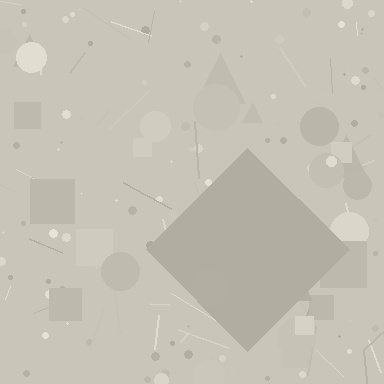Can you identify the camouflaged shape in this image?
The camouflaged shape is a diamond.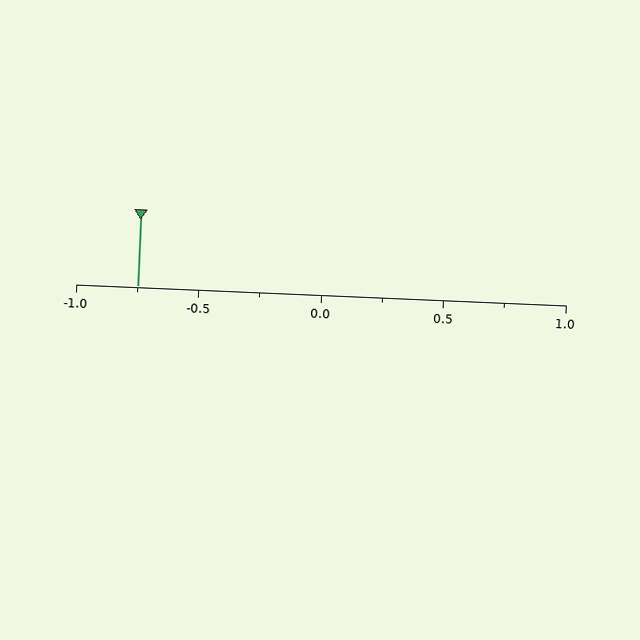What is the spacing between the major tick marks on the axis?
The major ticks are spaced 0.5 apart.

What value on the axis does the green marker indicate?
The marker indicates approximately -0.75.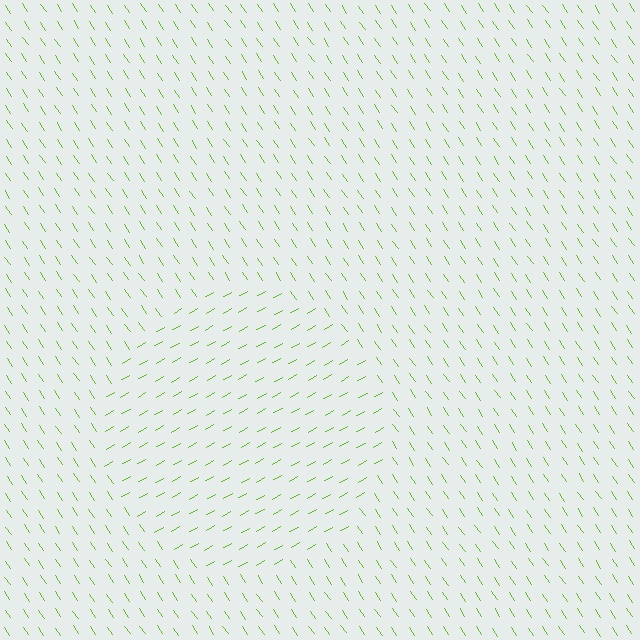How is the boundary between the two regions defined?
The boundary is defined purely by a change in line orientation (approximately 86 degrees difference). All lines are the same color and thickness.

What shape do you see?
I see a circle.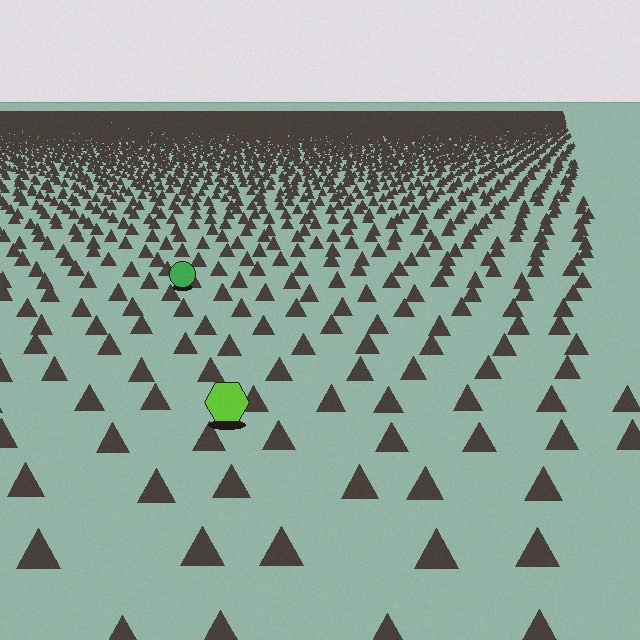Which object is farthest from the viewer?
The green circle is farthest from the viewer. It appears smaller and the ground texture around it is denser.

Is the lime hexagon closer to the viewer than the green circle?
Yes. The lime hexagon is closer — you can tell from the texture gradient: the ground texture is coarser near it.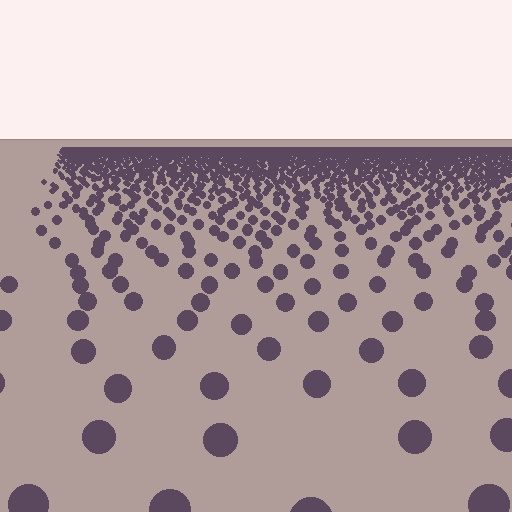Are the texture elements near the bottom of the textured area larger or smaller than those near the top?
Larger. Near the bottom, elements are closer to the viewer and appear at a bigger on-screen size.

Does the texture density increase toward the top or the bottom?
Density increases toward the top.